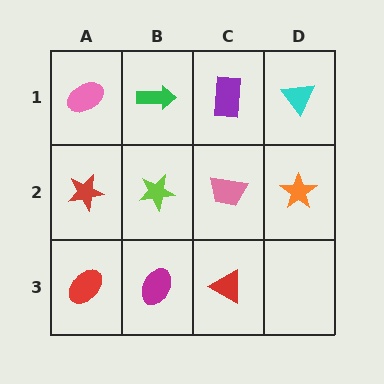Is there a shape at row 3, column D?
No, that cell is empty.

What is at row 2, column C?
A pink trapezoid.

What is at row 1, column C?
A purple rectangle.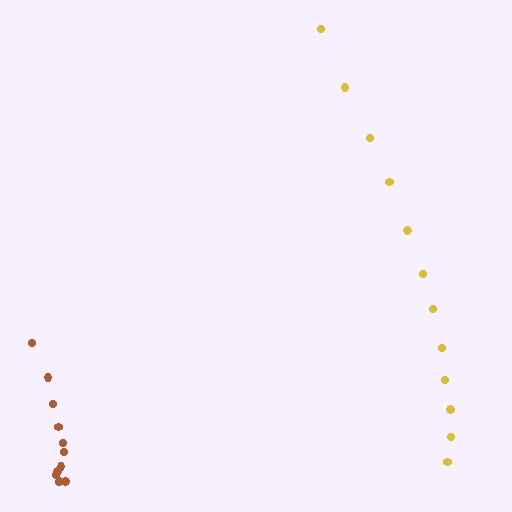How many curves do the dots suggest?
There are 2 distinct paths.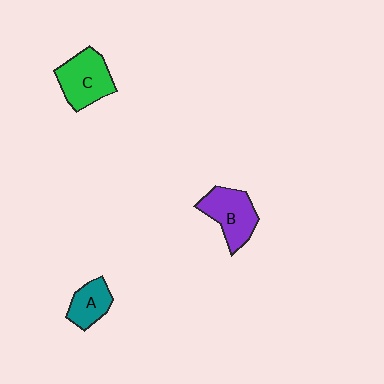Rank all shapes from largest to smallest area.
From largest to smallest: C (green), B (purple), A (teal).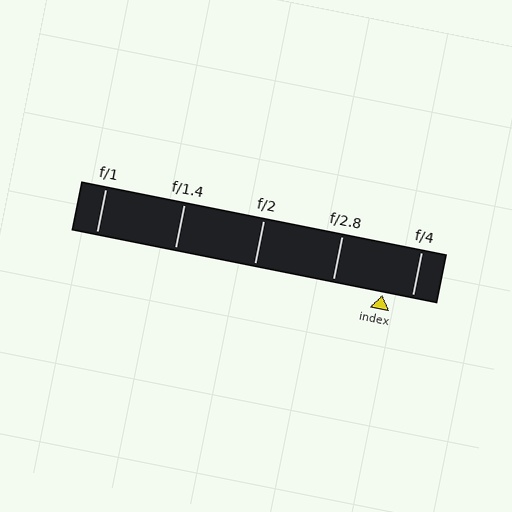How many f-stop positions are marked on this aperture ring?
There are 5 f-stop positions marked.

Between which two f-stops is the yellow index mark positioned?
The index mark is between f/2.8 and f/4.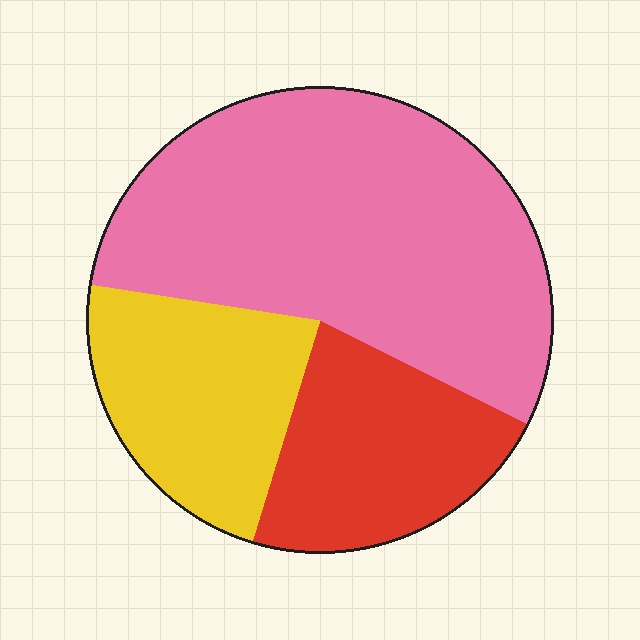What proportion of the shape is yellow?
Yellow takes up less than a quarter of the shape.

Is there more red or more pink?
Pink.